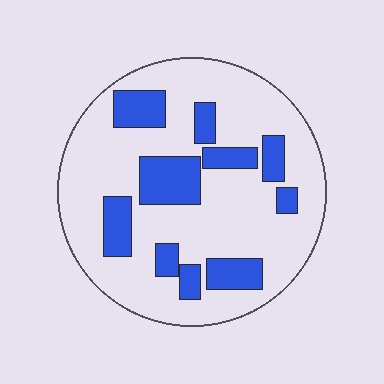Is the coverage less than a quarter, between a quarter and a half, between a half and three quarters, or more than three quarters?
Less than a quarter.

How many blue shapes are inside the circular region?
10.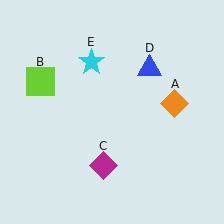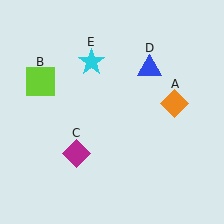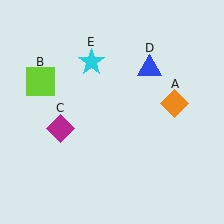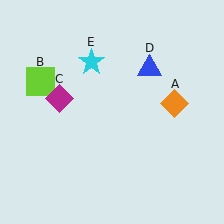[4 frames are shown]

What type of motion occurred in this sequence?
The magenta diamond (object C) rotated clockwise around the center of the scene.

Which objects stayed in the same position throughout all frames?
Orange diamond (object A) and lime square (object B) and blue triangle (object D) and cyan star (object E) remained stationary.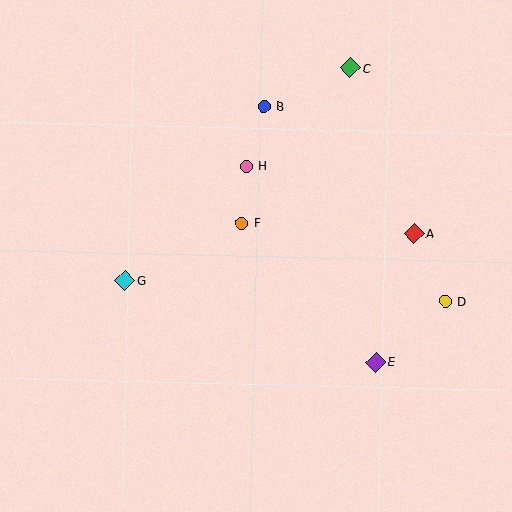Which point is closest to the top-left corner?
Point B is closest to the top-left corner.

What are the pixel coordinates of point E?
Point E is at (376, 362).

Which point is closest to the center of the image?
Point F at (242, 223) is closest to the center.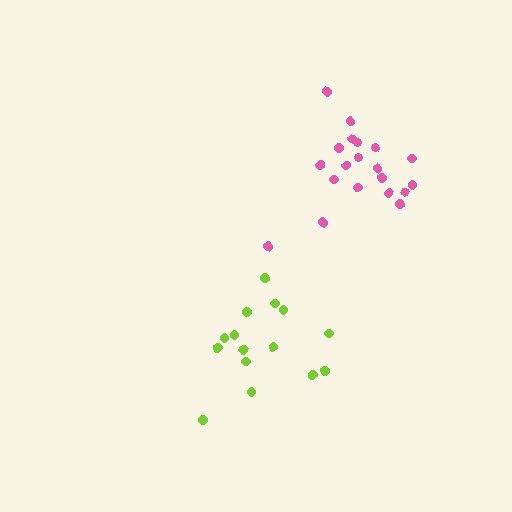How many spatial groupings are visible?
There are 2 spatial groupings.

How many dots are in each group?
Group 1: 20 dots, Group 2: 15 dots (35 total).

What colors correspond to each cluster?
The clusters are colored: pink, lime.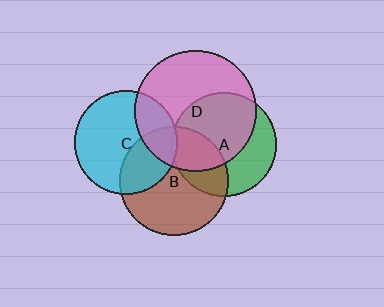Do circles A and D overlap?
Yes.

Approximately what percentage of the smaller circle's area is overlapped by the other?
Approximately 60%.